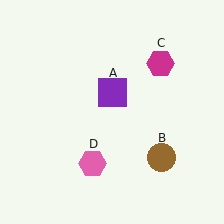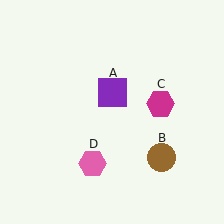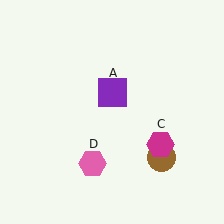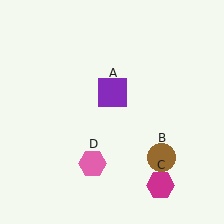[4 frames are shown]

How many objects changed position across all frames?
1 object changed position: magenta hexagon (object C).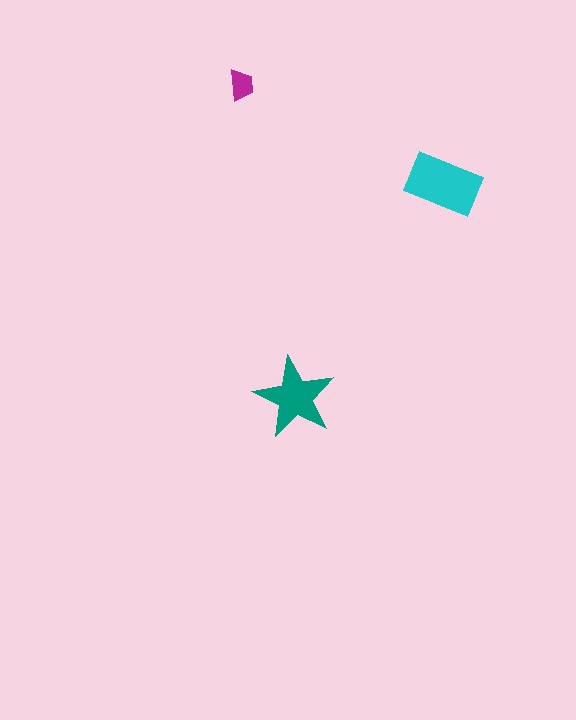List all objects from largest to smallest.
The cyan rectangle, the teal star, the magenta trapezoid.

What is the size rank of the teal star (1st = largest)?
2nd.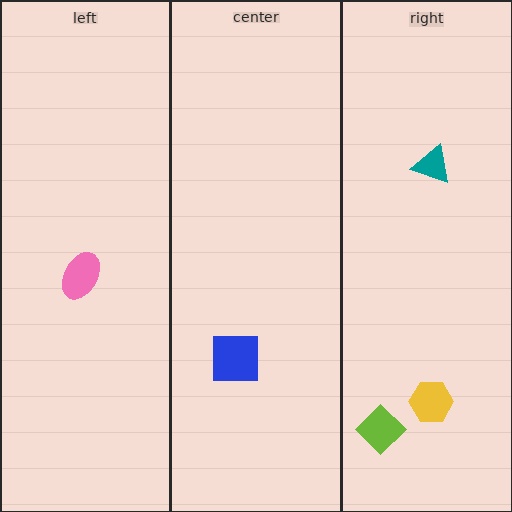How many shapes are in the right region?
3.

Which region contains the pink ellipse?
The left region.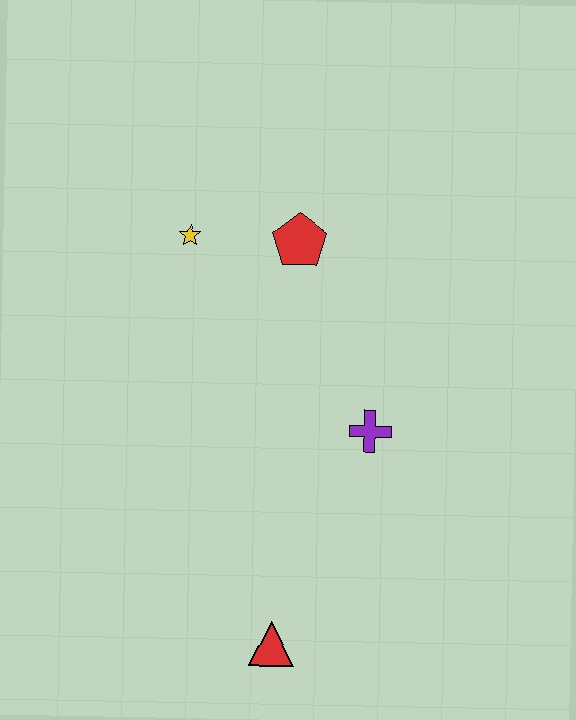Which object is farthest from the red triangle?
The yellow star is farthest from the red triangle.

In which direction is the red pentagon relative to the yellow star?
The red pentagon is to the right of the yellow star.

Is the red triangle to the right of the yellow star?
Yes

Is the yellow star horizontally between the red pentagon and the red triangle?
No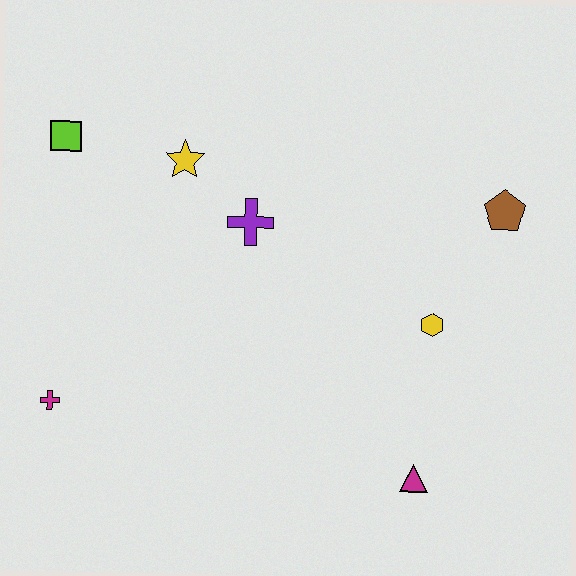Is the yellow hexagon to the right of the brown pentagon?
No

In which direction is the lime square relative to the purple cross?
The lime square is to the left of the purple cross.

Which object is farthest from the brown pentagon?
The magenta cross is farthest from the brown pentagon.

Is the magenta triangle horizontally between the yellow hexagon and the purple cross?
Yes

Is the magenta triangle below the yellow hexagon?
Yes